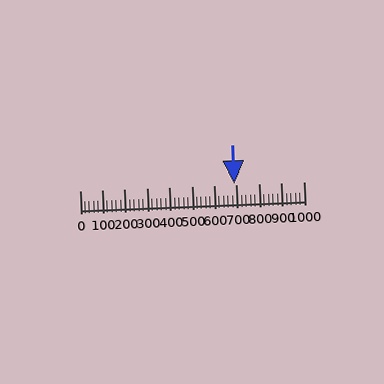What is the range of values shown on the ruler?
The ruler shows values from 0 to 1000.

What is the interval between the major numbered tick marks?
The major tick marks are spaced 100 units apart.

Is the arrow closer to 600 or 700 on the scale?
The arrow is closer to 700.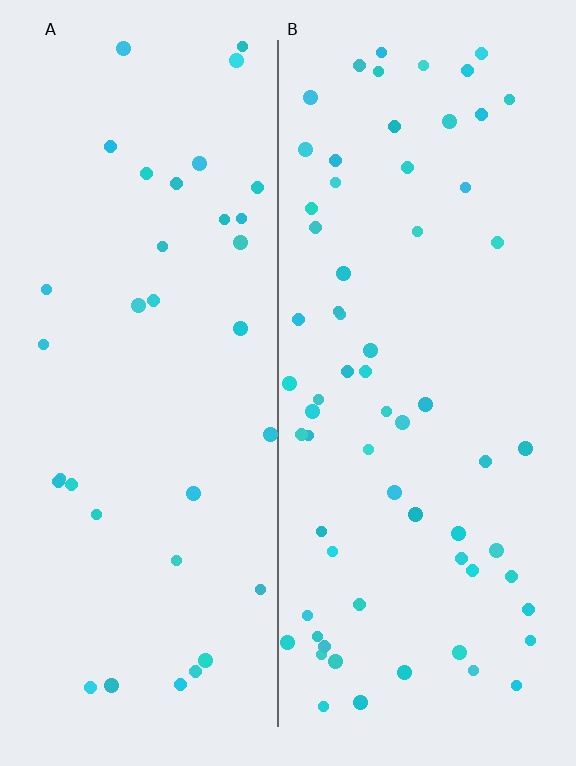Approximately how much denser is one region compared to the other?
Approximately 1.9× — region B over region A.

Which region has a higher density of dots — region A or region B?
B (the right).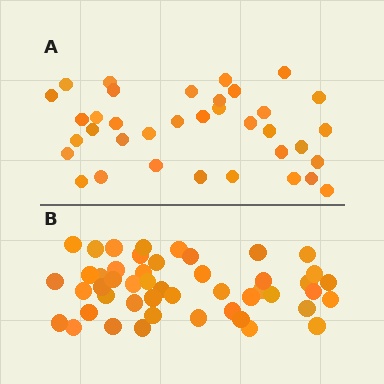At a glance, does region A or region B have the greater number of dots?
Region B (the bottom region) has more dots.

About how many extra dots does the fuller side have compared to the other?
Region B has roughly 12 or so more dots than region A.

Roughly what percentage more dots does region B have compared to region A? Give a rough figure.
About 35% more.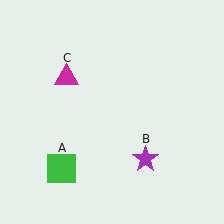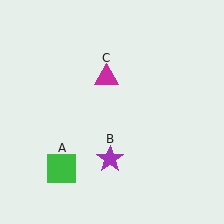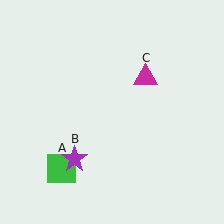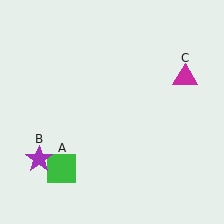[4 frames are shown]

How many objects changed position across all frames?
2 objects changed position: purple star (object B), magenta triangle (object C).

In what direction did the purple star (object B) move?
The purple star (object B) moved left.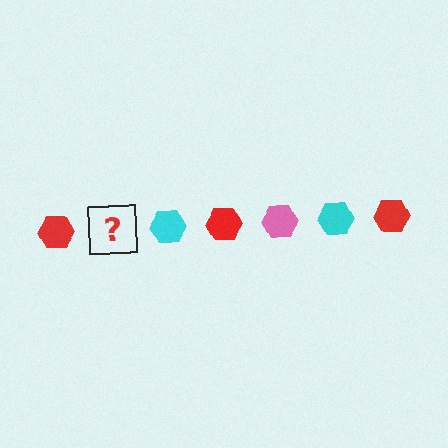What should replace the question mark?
The question mark should be replaced with a pink hexagon.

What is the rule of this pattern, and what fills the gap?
The rule is that the pattern cycles through red, pink, cyan hexagons. The gap should be filled with a pink hexagon.